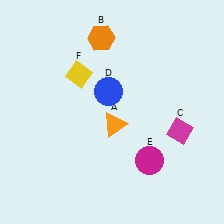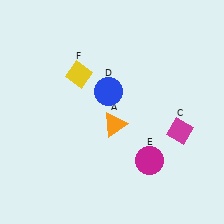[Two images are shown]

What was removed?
The orange hexagon (B) was removed in Image 2.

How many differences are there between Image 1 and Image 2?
There is 1 difference between the two images.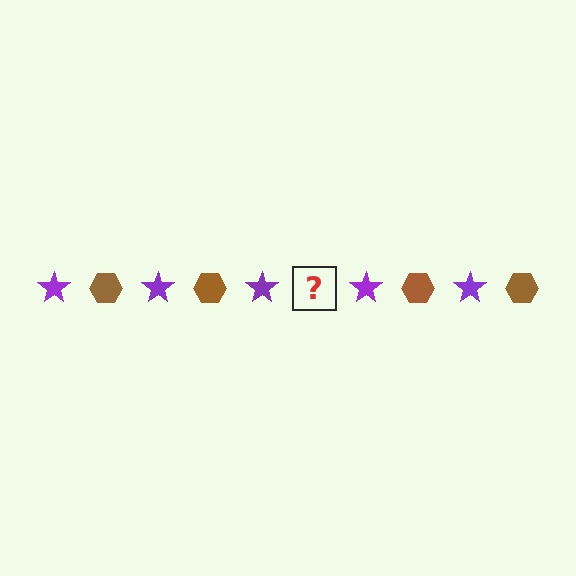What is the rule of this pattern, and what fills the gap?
The rule is that the pattern alternates between purple star and brown hexagon. The gap should be filled with a brown hexagon.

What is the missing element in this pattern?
The missing element is a brown hexagon.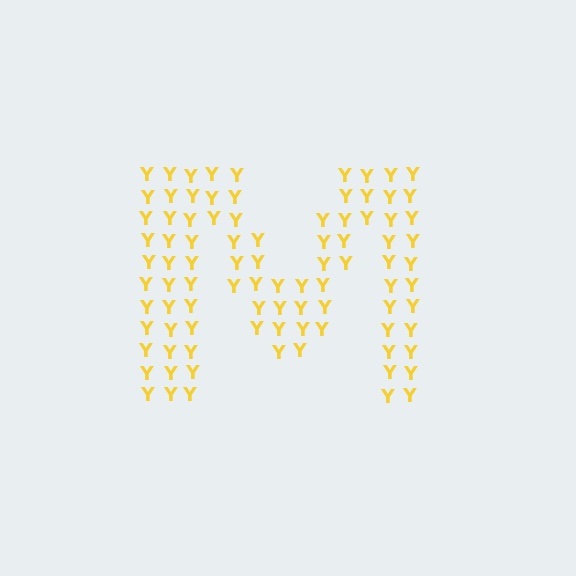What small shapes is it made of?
It is made of small letter Y's.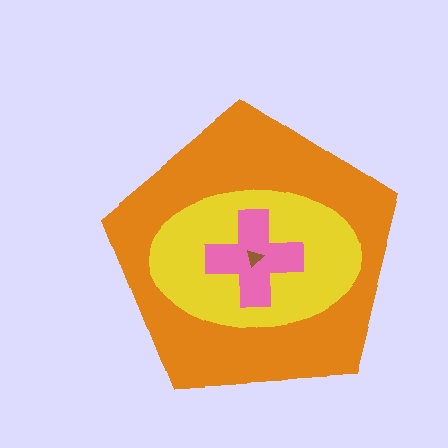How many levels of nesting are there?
4.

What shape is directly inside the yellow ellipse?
The pink cross.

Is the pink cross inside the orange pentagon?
Yes.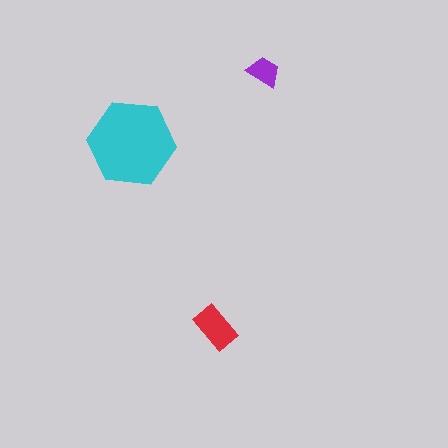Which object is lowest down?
The red rectangle is bottommost.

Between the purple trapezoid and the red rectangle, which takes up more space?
The red rectangle.